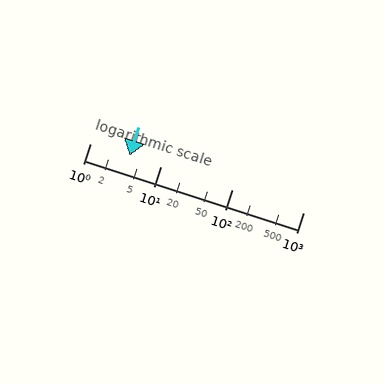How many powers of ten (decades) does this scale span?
The scale spans 3 decades, from 1 to 1000.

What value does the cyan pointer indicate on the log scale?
The pointer indicates approximately 3.6.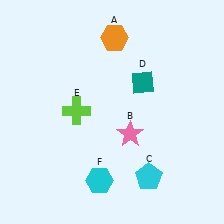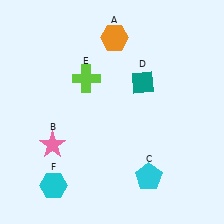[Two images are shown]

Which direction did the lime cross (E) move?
The lime cross (E) moved up.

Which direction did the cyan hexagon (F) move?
The cyan hexagon (F) moved left.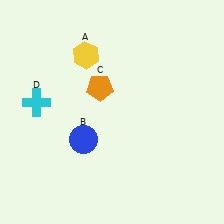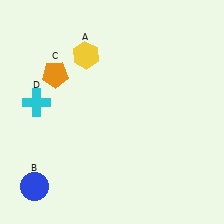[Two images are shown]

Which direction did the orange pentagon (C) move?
The orange pentagon (C) moved left.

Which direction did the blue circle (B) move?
The blue circle (B) moved left.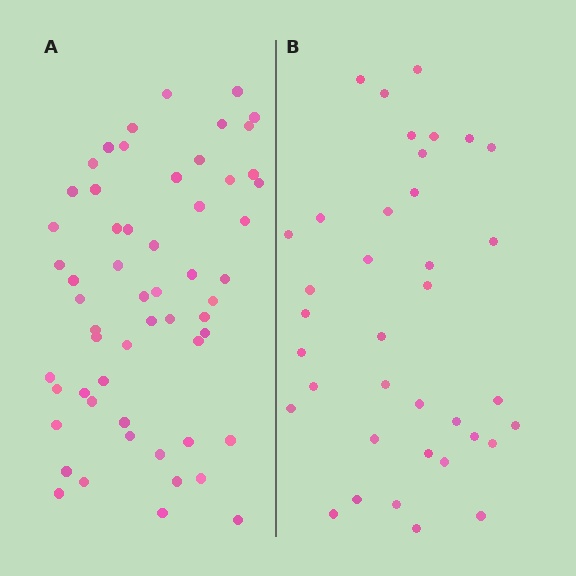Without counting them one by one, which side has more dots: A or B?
Region A (the left region) has more dots.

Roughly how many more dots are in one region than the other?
Region A has approximately 20 more dots than region B.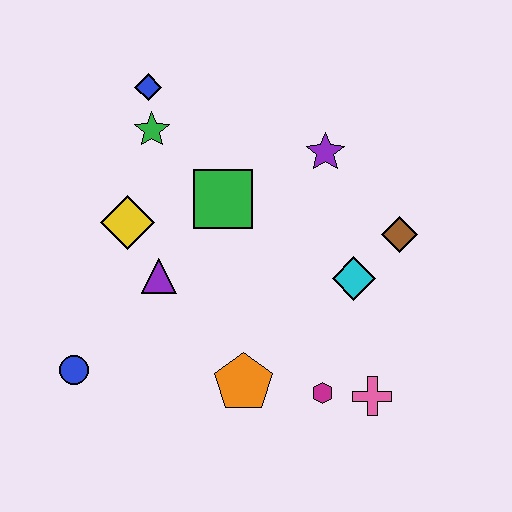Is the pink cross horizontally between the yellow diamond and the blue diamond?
No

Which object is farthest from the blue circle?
The brown diamond is farthest from the blue circle.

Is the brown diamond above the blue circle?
Yes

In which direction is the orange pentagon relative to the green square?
The orange pentagon is below the green square.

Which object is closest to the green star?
The blue diamond is closest to the green star.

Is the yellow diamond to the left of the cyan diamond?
Yes